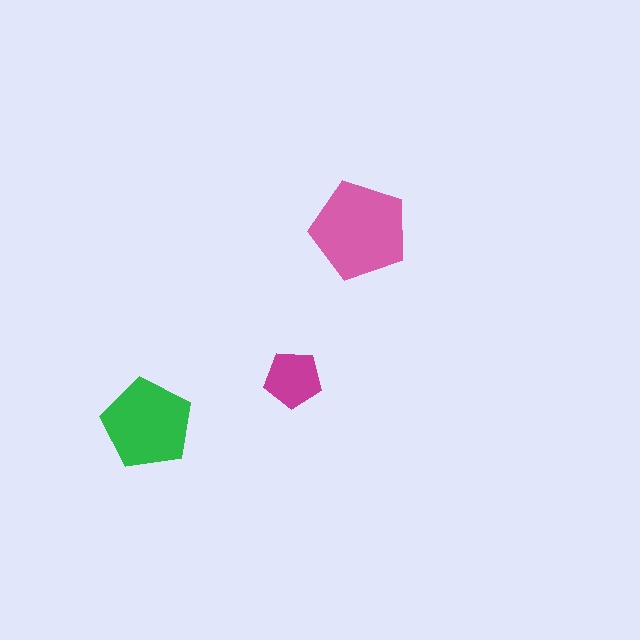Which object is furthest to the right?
The pink pentagon is rightmost.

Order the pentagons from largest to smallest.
the pink one, the green one, the magenta one.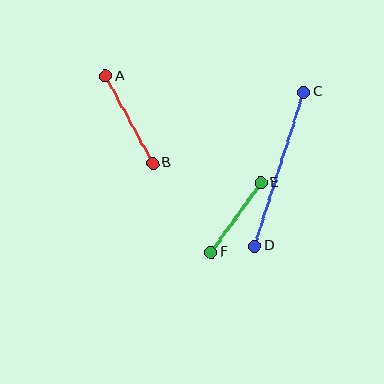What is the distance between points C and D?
The distance is approximately 161 pixels.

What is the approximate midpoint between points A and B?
The midpoint is at approximately (129, 120) pixels.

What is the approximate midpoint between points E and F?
The midpoint is at approximately (236, 217) pixels.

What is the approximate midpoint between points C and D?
The midpoint is at approximately (279, 169) pixels.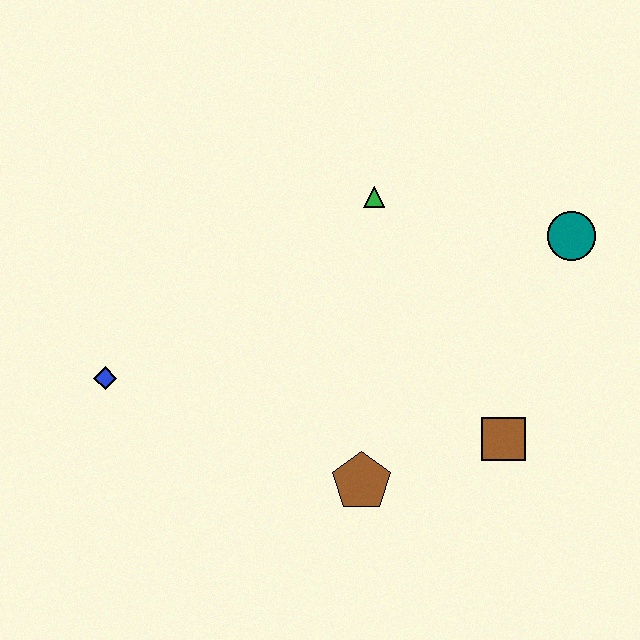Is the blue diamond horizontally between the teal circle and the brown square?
No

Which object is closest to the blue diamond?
The brown pentagon is closest to the blue diamond.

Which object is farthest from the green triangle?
The blue diamond is farthest from the green triangle.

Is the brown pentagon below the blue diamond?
Yes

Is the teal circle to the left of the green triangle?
No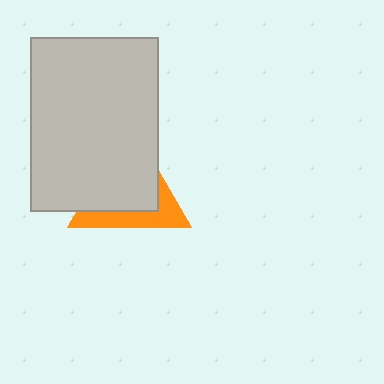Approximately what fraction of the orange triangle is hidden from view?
Roughly 66% of the orange triangle is hidden behind the light gray rectangle.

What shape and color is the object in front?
The object in front is a light gray rectangle.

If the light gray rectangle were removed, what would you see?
You would see the complete orange triangle.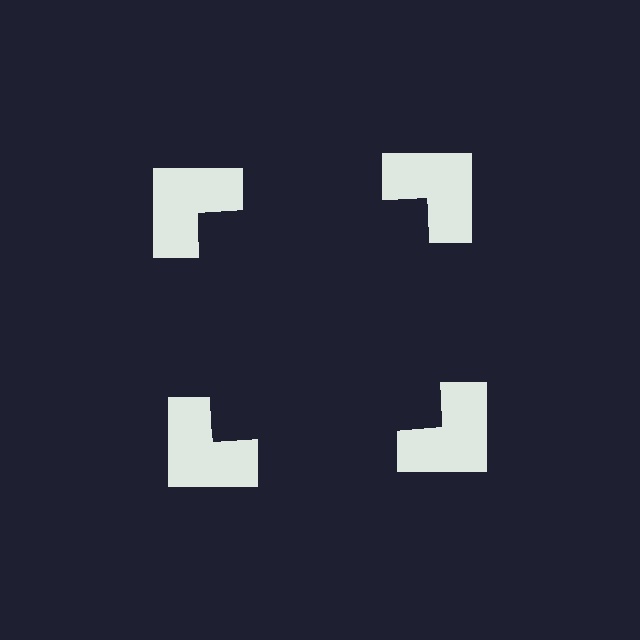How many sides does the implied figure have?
4 sides.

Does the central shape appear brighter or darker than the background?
It typically appears slightly darker than the background, even though no actual brightness change is drawn.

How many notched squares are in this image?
There are 4 — one at each vertex of the illusory square.